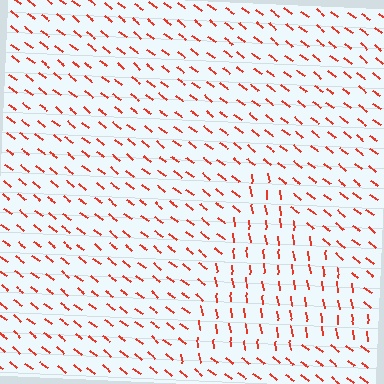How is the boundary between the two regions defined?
The boundary is defined purely by a change in line orientation (approximately 45 degrees difference). All lines are the same color and thickness.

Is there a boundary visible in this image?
Yes, there is a texture boundary formed by a change in line orientation.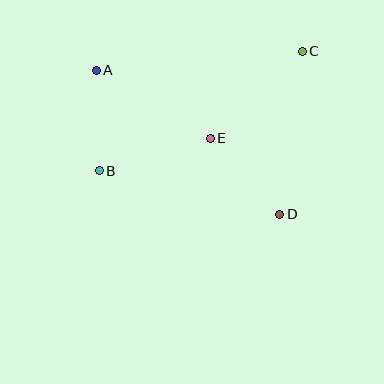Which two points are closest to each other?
Points A and B are closest to each other.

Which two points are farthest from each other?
Points B and C are farthest from each other.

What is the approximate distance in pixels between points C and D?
The distance between C and D is approximately 165 pixels.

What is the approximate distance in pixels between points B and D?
The distance between B and D is approximately 186 pixels.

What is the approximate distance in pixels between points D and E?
The distance between D and E is approximately 103 pixels.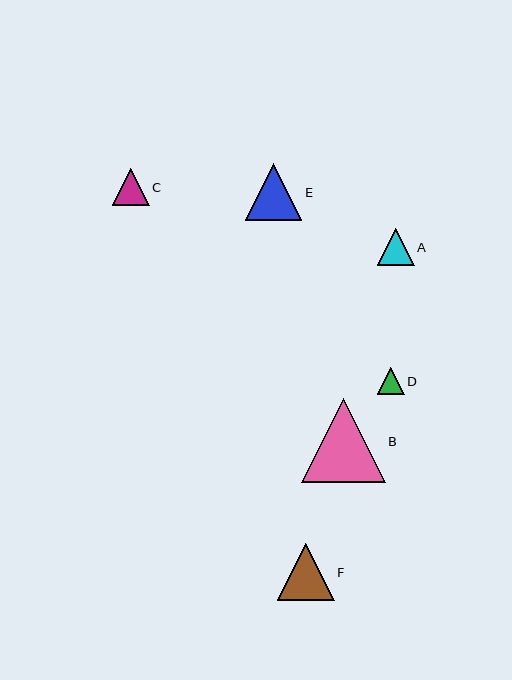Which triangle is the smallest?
Triangle D is the smallest with a size of approximately 27 pixels.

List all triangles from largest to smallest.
From largest to smallest: B, F, E, C, A, D.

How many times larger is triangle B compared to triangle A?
Triangle B is approximately 2.3 times the size of triangle A.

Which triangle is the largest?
Triangle B is the largest with a size of approximately 84 pixels.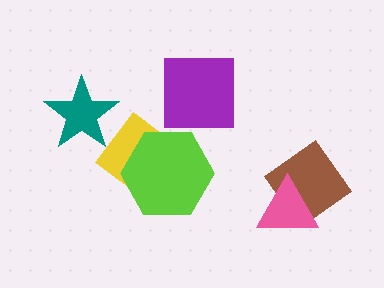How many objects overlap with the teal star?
0 objects overlap with the teal star.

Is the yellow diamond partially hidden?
Yes, it is partially covered by another shape.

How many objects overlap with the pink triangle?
1 object overlaps with the pink triangle.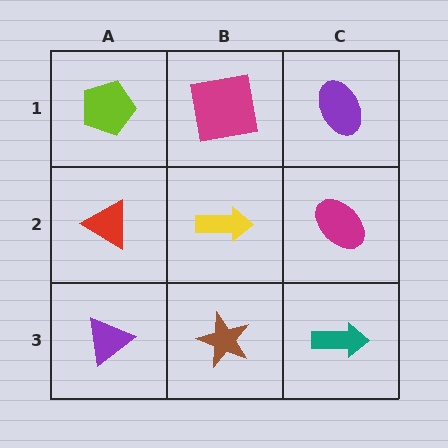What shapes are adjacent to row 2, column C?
A purple ellipse (row 1, column C), a teal arrow (row 3, column C), a yellow arrow (row 2, column B).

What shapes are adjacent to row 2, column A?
A lime pentagon (row 1, column A), a purple triangle (row 3, column A), a yellow arrow (row 2, column B).